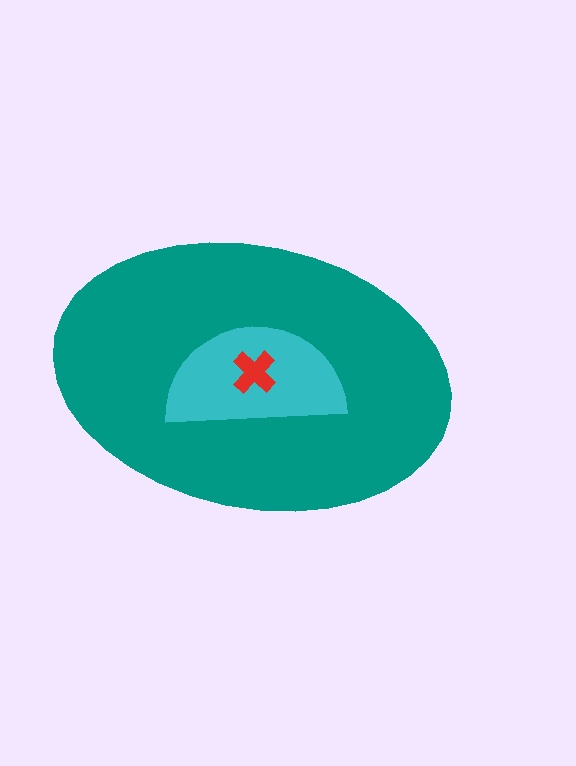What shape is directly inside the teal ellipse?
The cyan semicircle.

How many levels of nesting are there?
3.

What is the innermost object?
The red cross.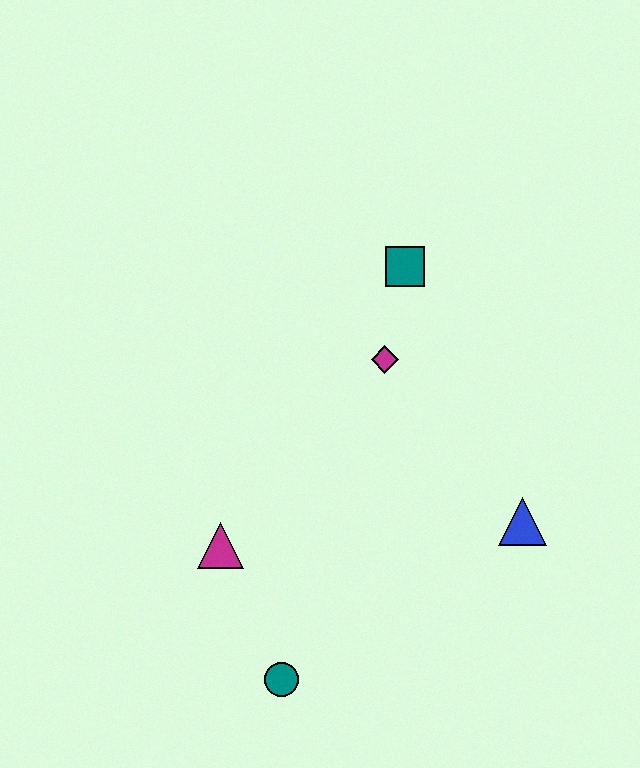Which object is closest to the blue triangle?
The magenta diamond is closest to the blue triangle.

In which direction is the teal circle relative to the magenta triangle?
The teal circle is below the magenta triangle.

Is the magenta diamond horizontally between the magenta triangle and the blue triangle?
Yes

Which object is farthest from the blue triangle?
The magenta triangle is farthest from the blue triangle.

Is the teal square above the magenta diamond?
Yes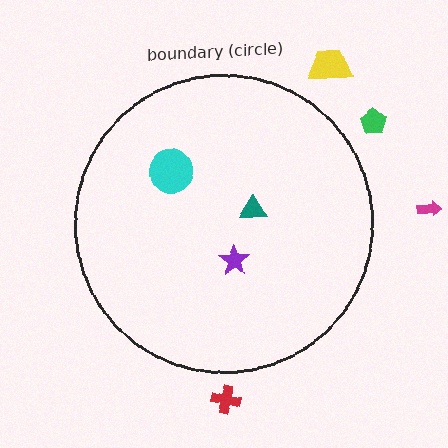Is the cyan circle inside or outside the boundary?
Inside.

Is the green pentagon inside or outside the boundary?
Outside.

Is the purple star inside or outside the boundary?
Inside.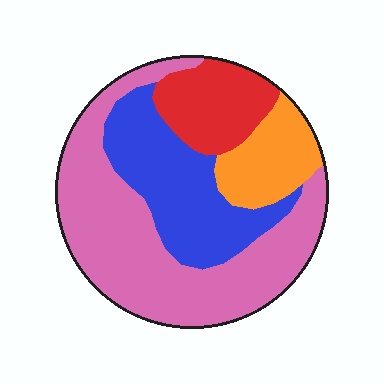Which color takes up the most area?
Pink, at roughly 45%.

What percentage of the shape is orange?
Orange takes up less than a quarter of the shape.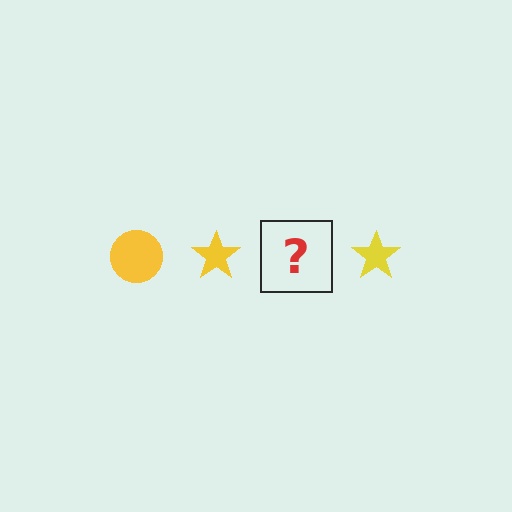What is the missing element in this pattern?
The missing element is a yellow circle.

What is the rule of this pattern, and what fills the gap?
The rule is that the pattern cycles through circle, star shapes in yellow. The gap should be filled with a yellow circle.